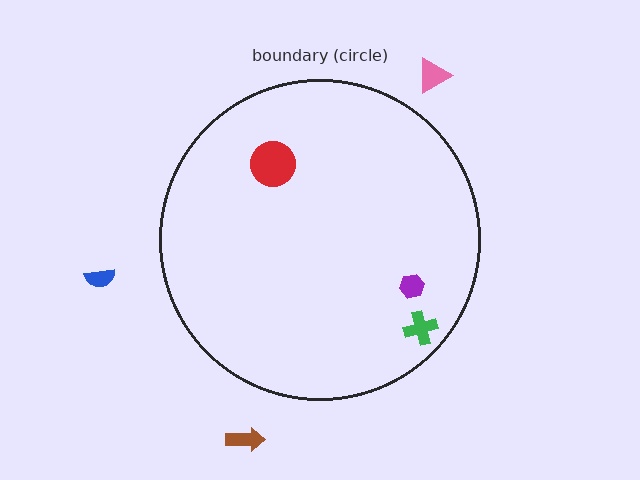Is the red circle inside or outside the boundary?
Inside.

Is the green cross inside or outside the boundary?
Inside.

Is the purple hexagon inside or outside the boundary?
Inside.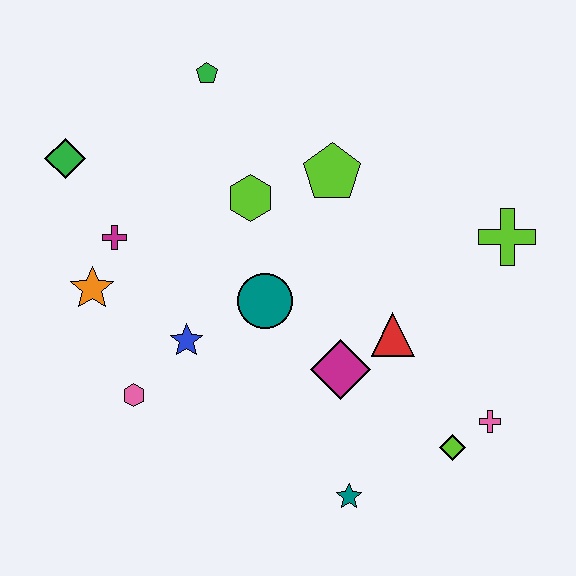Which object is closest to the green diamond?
The magenta cross is closest to the green diamond.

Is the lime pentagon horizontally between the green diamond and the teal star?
Yes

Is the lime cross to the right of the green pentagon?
Yes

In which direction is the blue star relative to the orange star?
The blue star is to the right of the orange star.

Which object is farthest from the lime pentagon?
The teal star is farthest from the lime pentagon.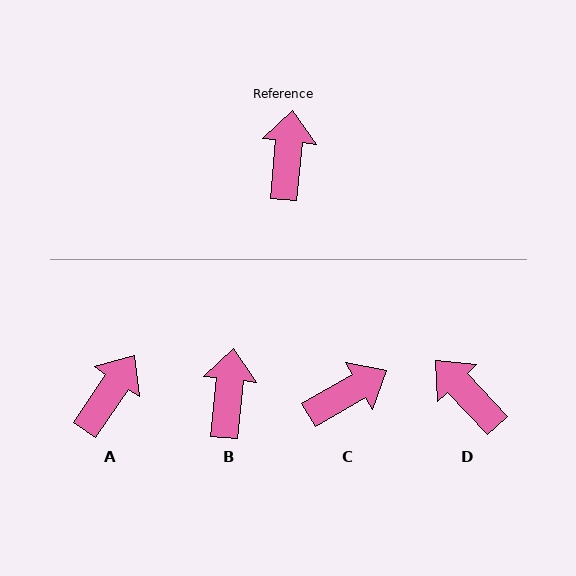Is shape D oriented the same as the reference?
No, it is off by about 49 degrees.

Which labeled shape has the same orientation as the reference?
B.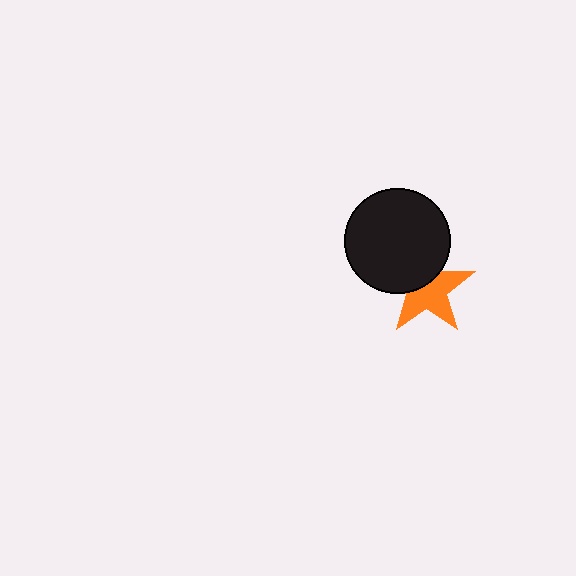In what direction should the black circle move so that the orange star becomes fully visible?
The black circle should move up. That is the shortest direction to clear the overlap and leave the orange star fully visible.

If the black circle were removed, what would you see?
You would see the complete orange star.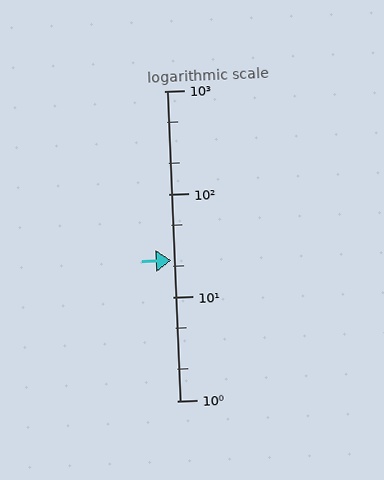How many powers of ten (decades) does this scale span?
The scale spans 3 decades, from 1 to 1000.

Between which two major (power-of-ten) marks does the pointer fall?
The pointer is between 10 and 100.